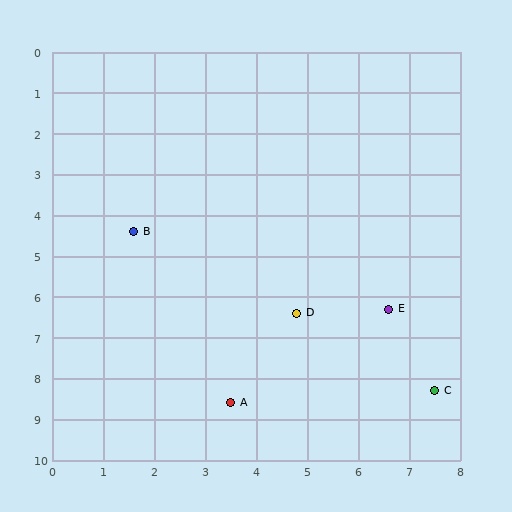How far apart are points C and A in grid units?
Points C and A are about 4.0 grid units apart.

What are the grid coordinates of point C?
Point C is at approximately (7.5, 8.3).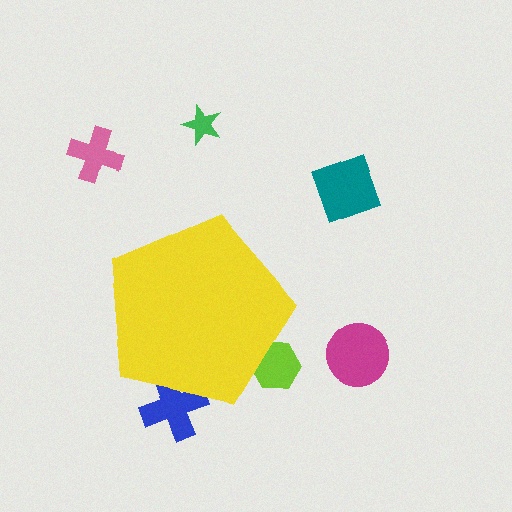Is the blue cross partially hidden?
Yes, the blue cross is partially hidden behind the yellow pentagon.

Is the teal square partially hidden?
No, the teal square is fully visible.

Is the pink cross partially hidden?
No, the pink cross is fully visible.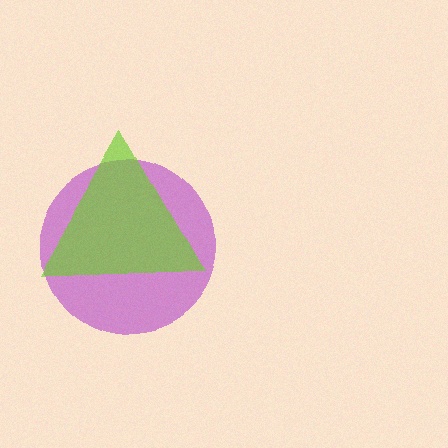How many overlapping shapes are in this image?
There are 2 overlapping shapes in the image.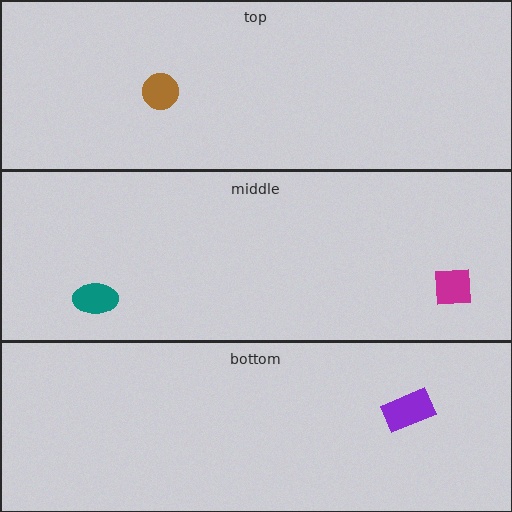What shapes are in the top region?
The brown circle.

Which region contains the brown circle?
The top region.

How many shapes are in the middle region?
2.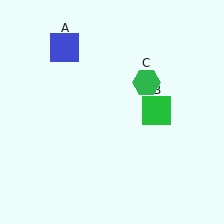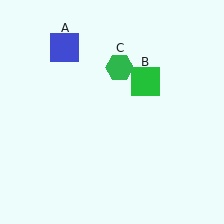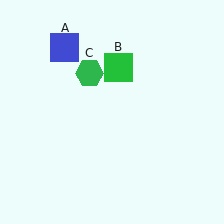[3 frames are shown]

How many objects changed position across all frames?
2 objects changed position: green square (object B), green hexagon (object C).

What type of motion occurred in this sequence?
The green square (object B), green hexagon (object C) rotated counterclockwise around the center of the scene.